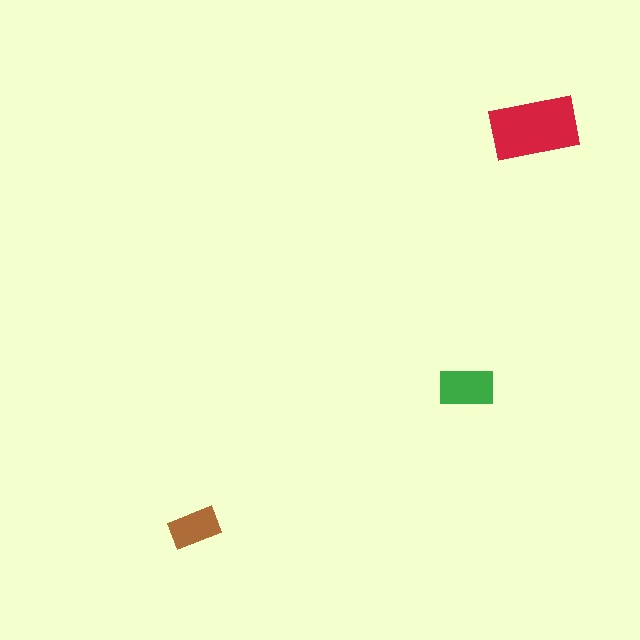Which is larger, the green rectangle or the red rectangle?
The red one.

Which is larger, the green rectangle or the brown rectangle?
The green one.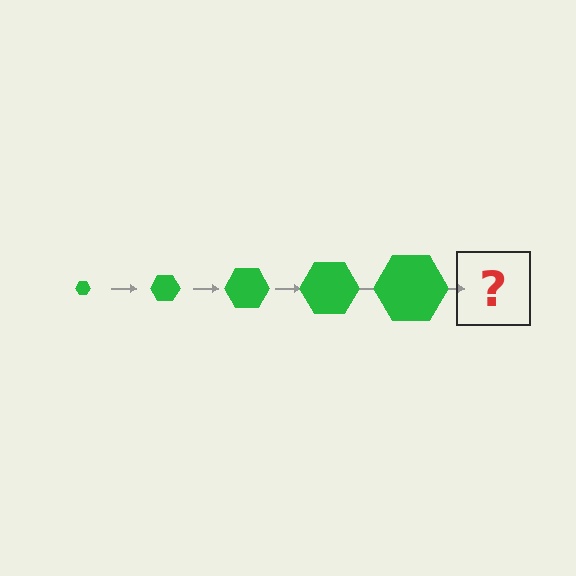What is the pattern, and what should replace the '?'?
The pattern is that the hexagon gets progressively larger each step. The '?' should be a green hexagon, larger than the previous one.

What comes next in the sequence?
The next element should be a green hexagon, larger than the previous one.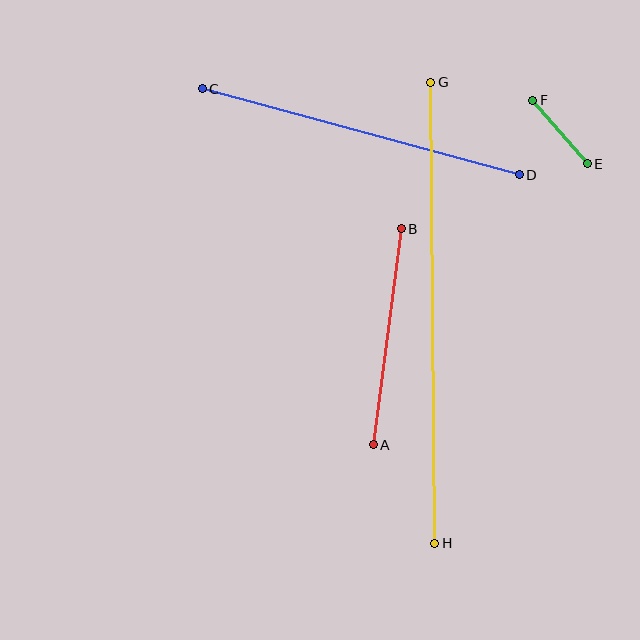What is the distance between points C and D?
The distance is approximately 329 pixels.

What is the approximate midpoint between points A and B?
The midpoint is at approximately (387, 337) pixels.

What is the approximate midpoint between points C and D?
The midpoint is at approximately (361, 132) pixels.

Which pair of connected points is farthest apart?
Points G and H are farthest apart.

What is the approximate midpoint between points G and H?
The midpoint is at approximately (433, 313) pixels.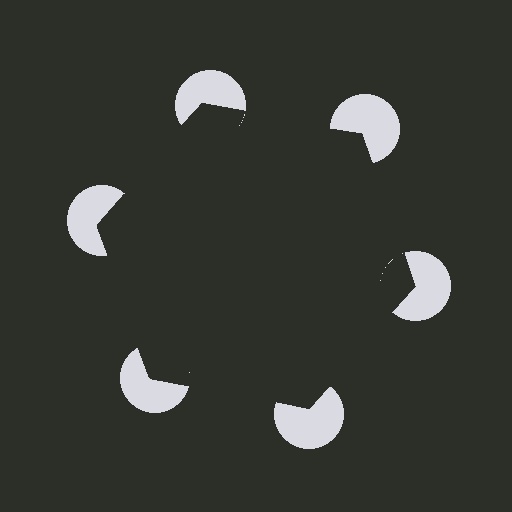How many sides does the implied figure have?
6 sides.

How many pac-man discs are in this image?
There are 6 — one at each vertex of the illusory hexagon.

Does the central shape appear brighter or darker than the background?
It typically appears slightly darker than the background, even though no actual brightness change is drawn.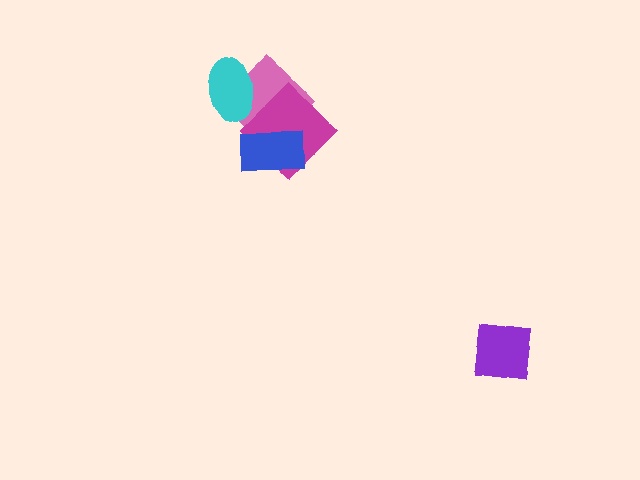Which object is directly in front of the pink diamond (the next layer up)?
The magenta diamond is directly in front of the pink diamond.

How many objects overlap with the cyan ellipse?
2 objects overlap with the cyan ellipse.